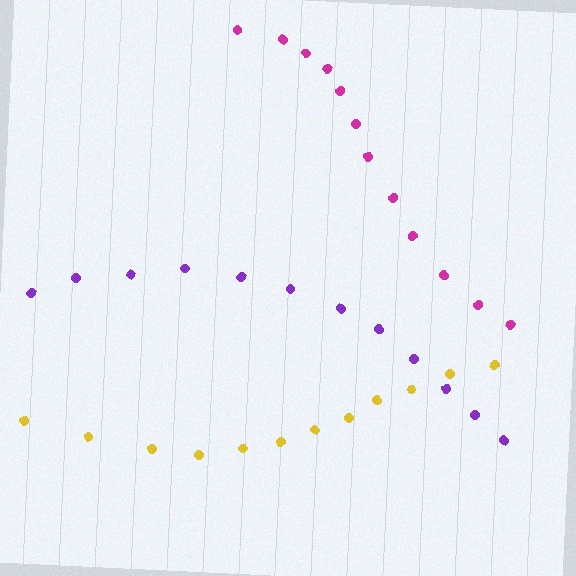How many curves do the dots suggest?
There are 3 distinct paths.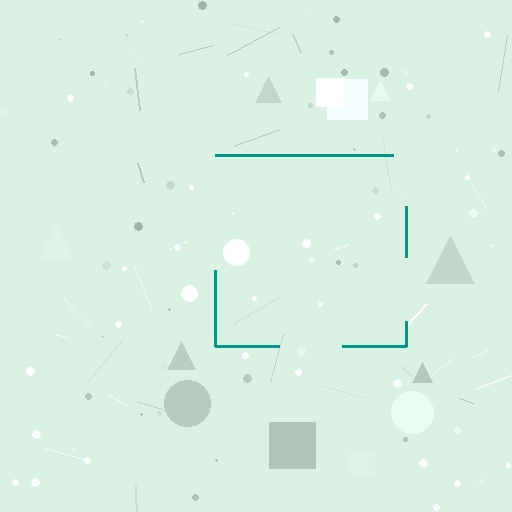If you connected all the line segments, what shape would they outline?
They would outline a square.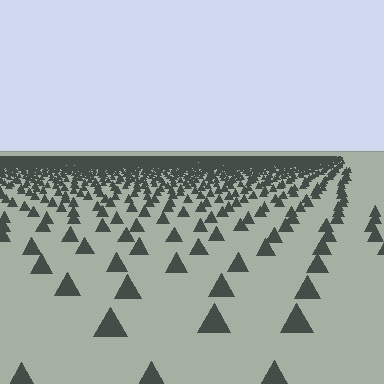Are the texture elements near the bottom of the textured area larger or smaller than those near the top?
Larger. Near the bottom, elements are closer to the viewer and appear at a bigger on-screen size.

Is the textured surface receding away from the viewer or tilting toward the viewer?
The surface is receding away from the viewer. Texture elements get smaller and denser toward the top.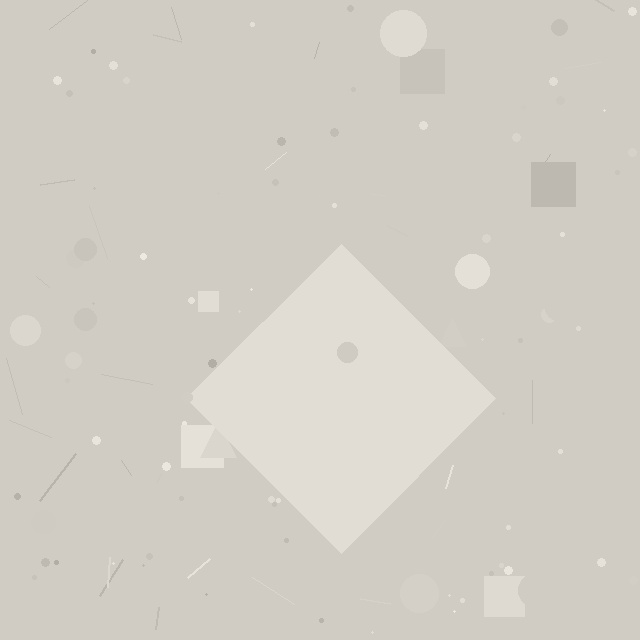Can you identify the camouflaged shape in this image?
The camouflaged shape is a diamond.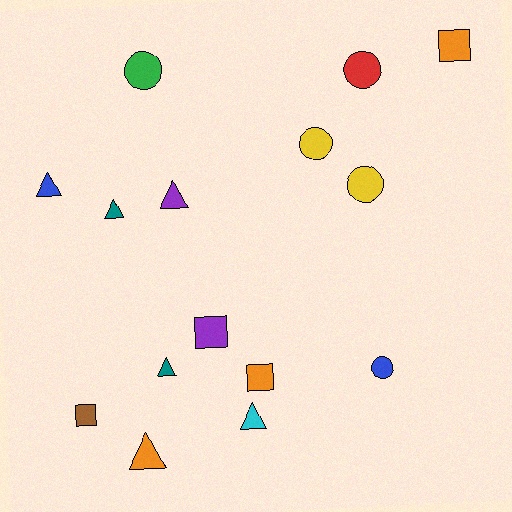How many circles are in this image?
There are 5 circles.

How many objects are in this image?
There are 15 objects.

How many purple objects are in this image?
There are 2 purple objects.